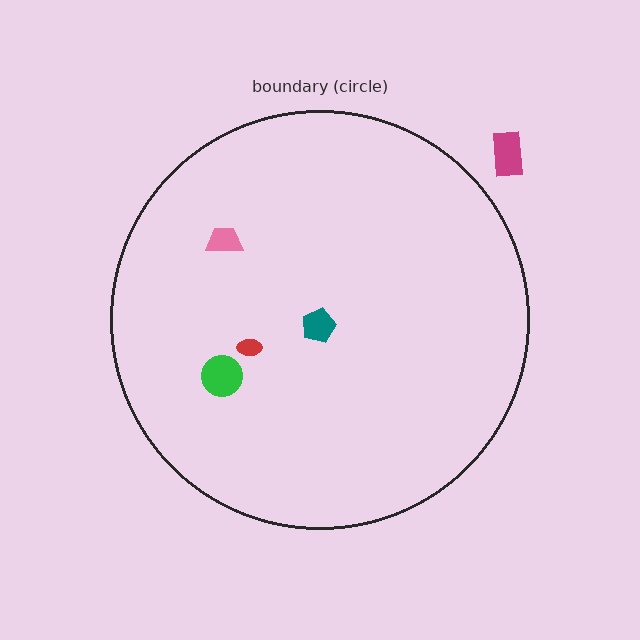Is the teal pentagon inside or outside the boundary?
Inside.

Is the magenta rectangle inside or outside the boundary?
Outside.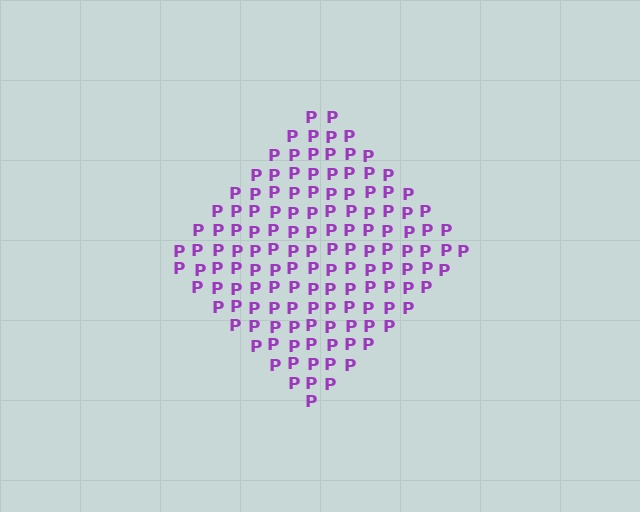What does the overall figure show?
The overall figure shows a diamond.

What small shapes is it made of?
It is made of small letter P's.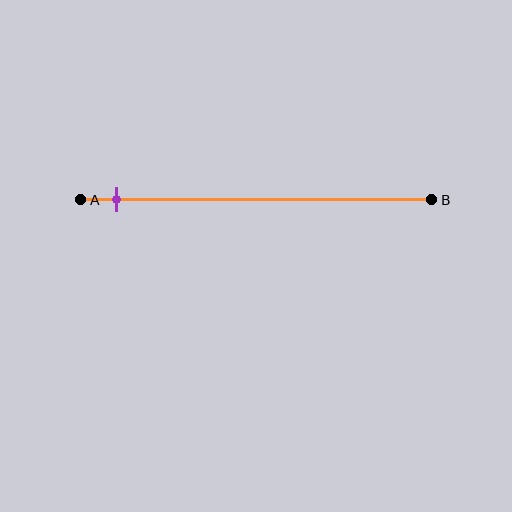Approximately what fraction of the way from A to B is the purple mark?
The purple mark is approximately 10% of the way from A to B.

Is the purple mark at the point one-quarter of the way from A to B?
No, the mark is at about 10% from A, not at the 25% one-quarter point.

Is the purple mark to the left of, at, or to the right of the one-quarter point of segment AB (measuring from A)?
The purple mark is to the left of the one-quarter point of segment AB.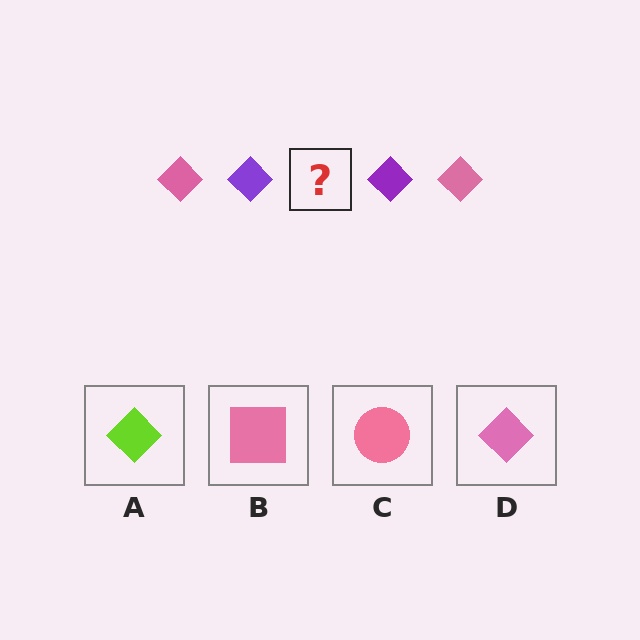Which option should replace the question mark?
Option D.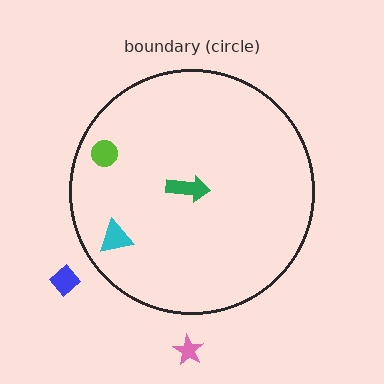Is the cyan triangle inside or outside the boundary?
Inside.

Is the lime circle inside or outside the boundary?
Inside.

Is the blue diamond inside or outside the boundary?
Outside.